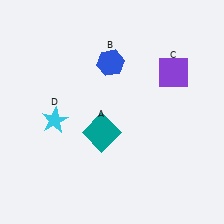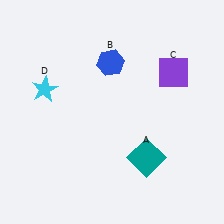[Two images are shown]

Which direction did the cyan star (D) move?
The cyan star (D) moved up.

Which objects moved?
The objects that moved are: the teal square (A), the cyan star (D).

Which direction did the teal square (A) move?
The teal square (A) moved right.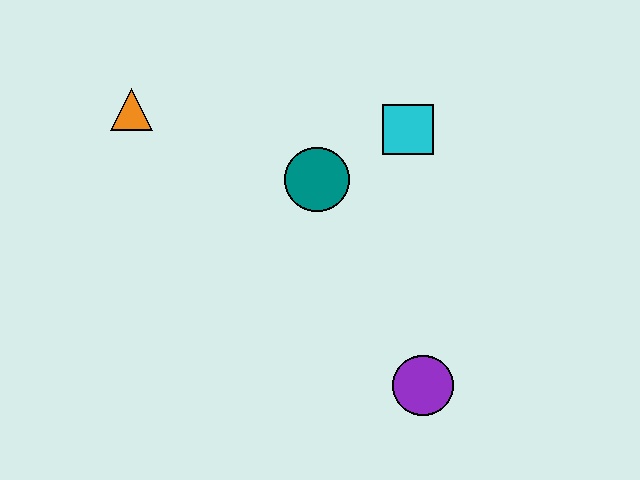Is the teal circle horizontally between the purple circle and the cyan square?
No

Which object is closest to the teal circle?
The cyan square is closest to the teal circle.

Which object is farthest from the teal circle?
The purple circle is farthest from the teal circle.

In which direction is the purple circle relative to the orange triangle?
The purple circle is to the right of the orange triangle.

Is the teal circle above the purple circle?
Yes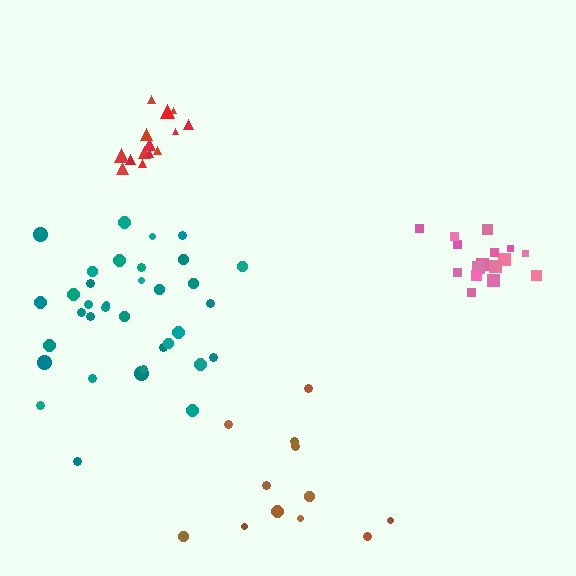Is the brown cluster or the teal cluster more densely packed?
Teal.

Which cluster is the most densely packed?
Red.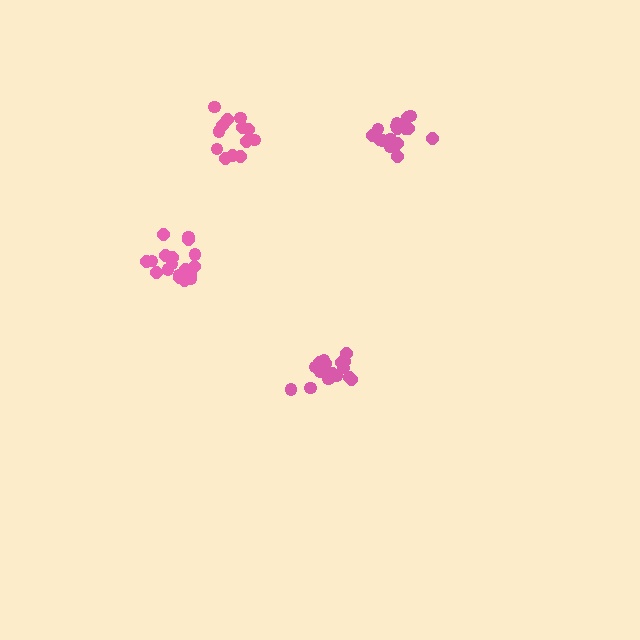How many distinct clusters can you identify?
There are 4 distinct clusters.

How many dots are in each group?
Group 1: 13 dots, Group 2: 17 dots, Group 3: 17 dots, Group 4: 18 dots (65 total).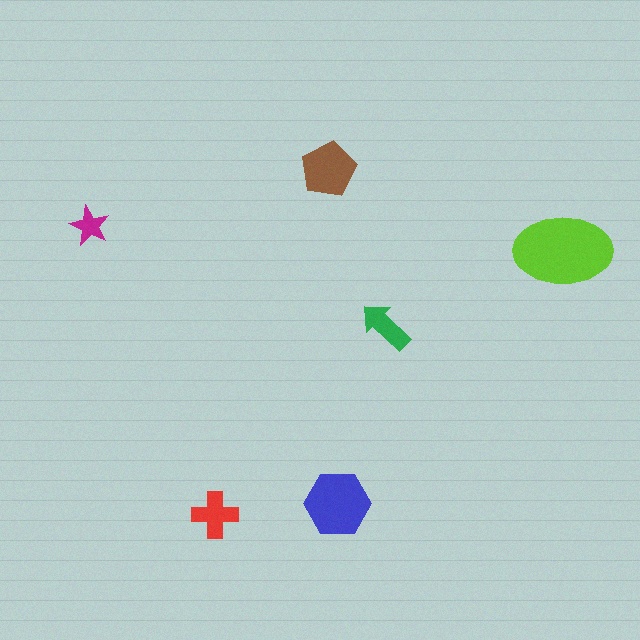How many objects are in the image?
There are 6 objects in the image.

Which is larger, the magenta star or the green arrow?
The green arrow.